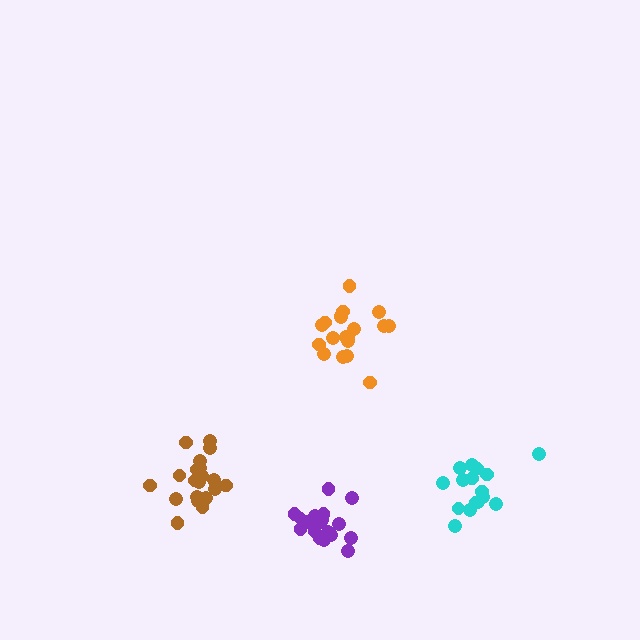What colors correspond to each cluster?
The clusters are colored: brown, orange, cyan, purple.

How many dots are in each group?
Group 1: 20 dots, Group 2: 19 dots, Group 3: 16 dots, Group 4: 19 dots (74 total).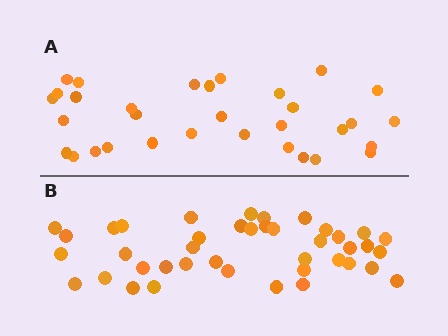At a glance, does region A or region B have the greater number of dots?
Region B (the bottom region) has more dots.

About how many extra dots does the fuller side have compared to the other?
Region B has roughly 8 or so more dots than region A.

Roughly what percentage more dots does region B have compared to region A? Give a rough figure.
About 30% more.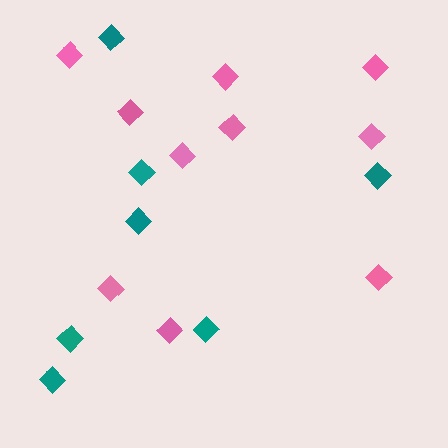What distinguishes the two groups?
There are 2 groups: one group of teal diamonds (7) and one group of pink diamonds (10).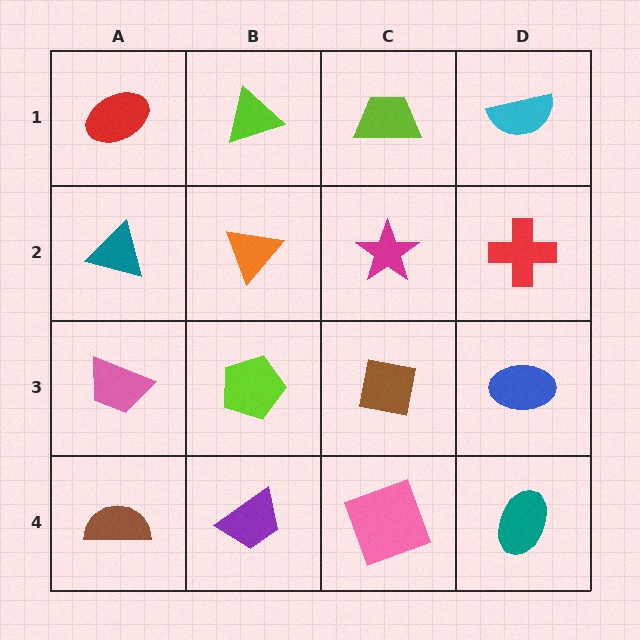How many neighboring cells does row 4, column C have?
3.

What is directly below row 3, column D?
A teal ellipse.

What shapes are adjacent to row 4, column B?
A lime pentagon (row 3, column B), a brown semicircle (row 4, column A), a pink square (row 4, column C).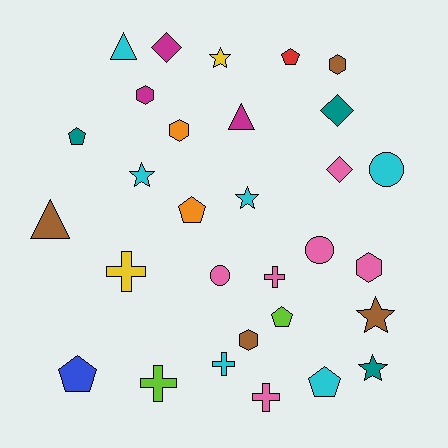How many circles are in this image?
There are 3 circles.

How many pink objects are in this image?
There are 6 pink objects.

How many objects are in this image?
There are 30 objects.